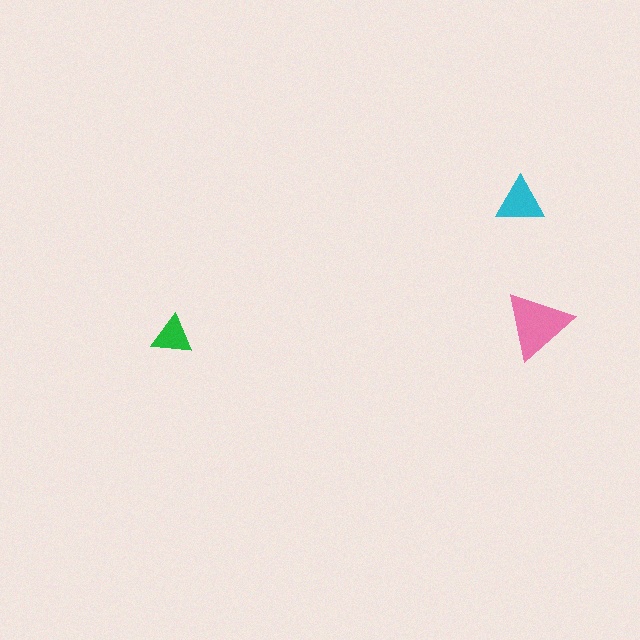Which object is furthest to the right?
The pink triangle is rightmost.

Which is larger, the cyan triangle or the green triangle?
The cyan one.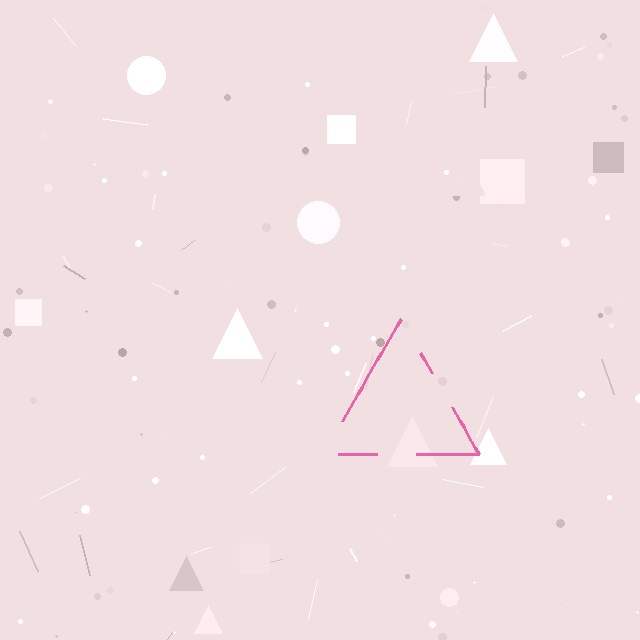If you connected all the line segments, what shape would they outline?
They would outline a triangle.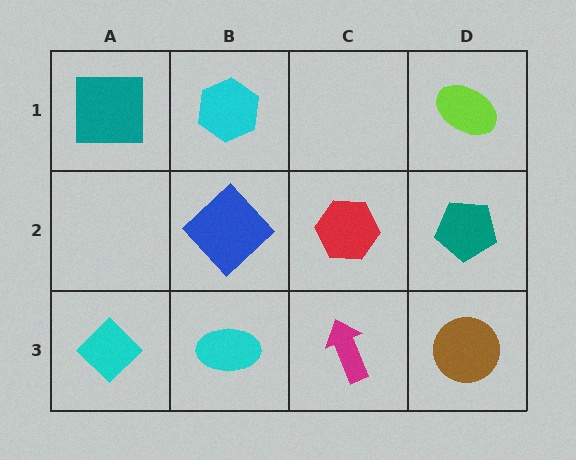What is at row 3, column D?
A brown circle.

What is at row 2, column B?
A blue diamond.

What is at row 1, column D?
A lime ellipse.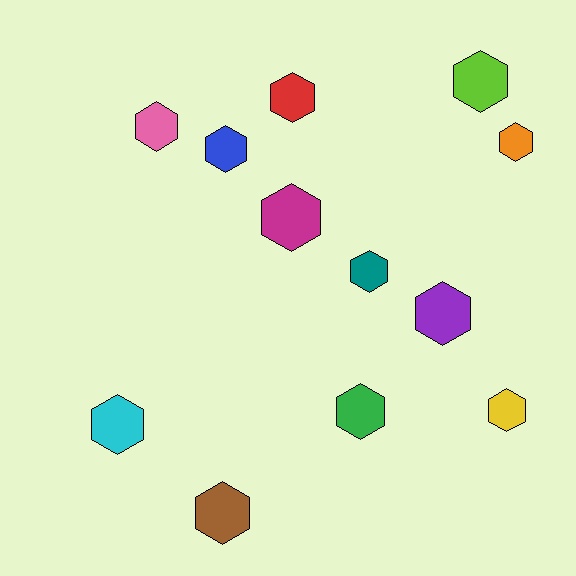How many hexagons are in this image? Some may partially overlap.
There are 12 hexagons.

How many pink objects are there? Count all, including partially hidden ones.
There is 1 pink object.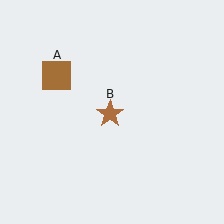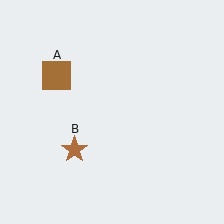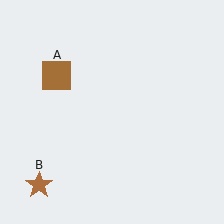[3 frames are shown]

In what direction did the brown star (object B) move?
The brown star (object B) moved down and to the left.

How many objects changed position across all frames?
1 object changed position: brown star (object B).